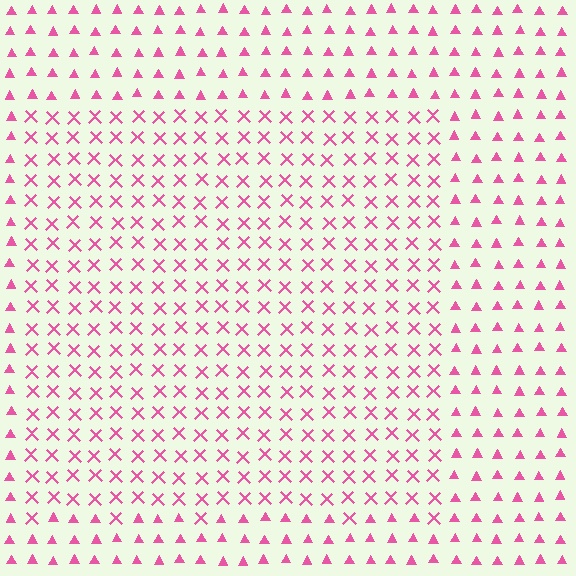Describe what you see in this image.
The image is filled with small pink elements arranged in a uniform grid. A rectangle-shaped region contains X marks, while the surrounding area contains triangles. The boundary is defined purely by the change in element shape.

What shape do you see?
I see a rectangle.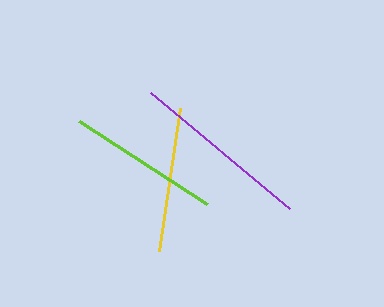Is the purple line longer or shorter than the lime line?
The purple line is longer than the lime line.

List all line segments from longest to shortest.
From longest to shortest: purple, lime, yellow.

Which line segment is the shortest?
The yellow line is the shortest at approximately 144 pixels.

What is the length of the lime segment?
The lime segment is approximately 153 pixels long.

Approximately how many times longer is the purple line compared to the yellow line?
The purple line is approximately 1.3 times the length of the yellow line.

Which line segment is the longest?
The purple line is the longest at approximately 181 pixels.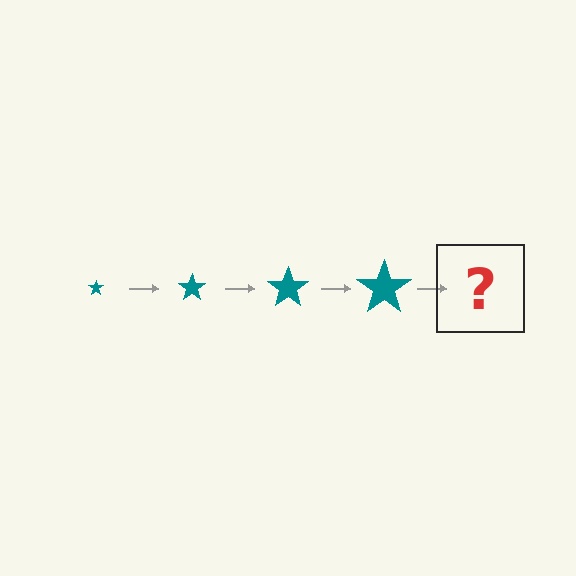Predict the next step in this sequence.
The next step is a teal star, larger than the previous one.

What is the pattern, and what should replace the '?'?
The pattern is that the star gets progressively larger each step. The '?' should be a teal star, larger than the previous one.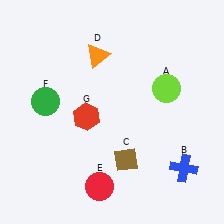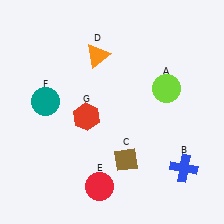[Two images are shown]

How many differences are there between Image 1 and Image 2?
There is 1 difference between the two images.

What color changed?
The circle (F) changed from green in Image 1 to teal in Image 2.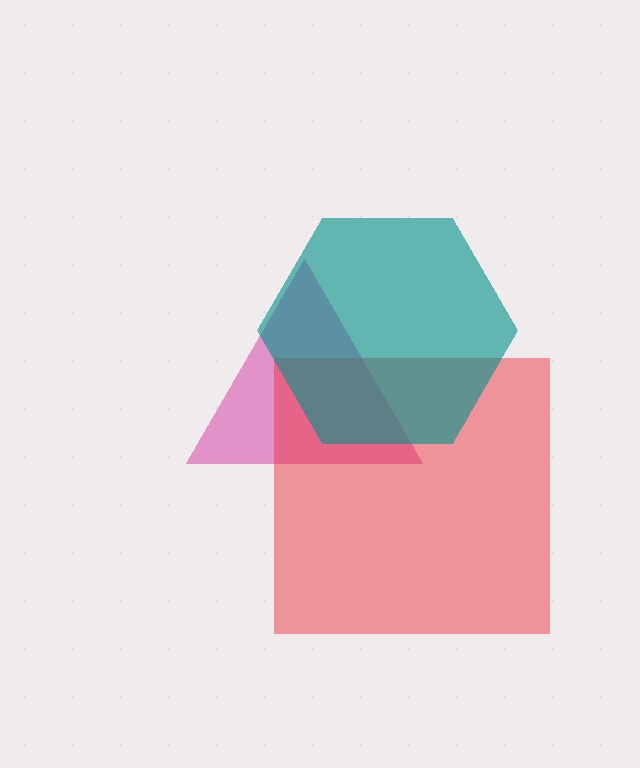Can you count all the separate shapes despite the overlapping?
Yes, there are 3 separate shapes.